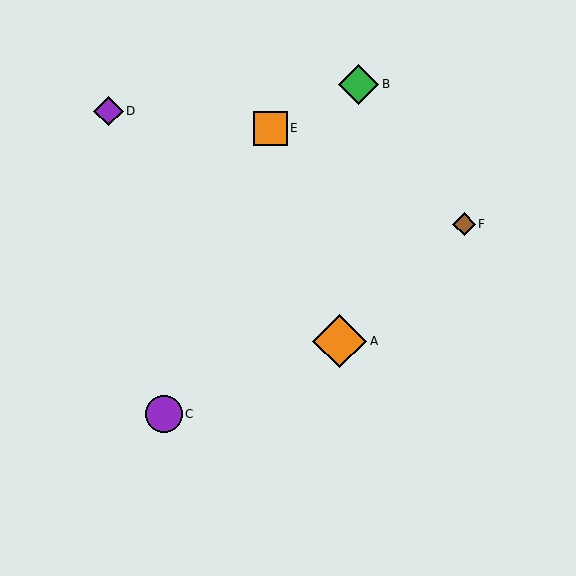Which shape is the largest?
The orange diamond (labeled A) is the largest.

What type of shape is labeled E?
Shape E is an orange square.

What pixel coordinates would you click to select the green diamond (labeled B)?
Click at (359, 84) to select the green diamond B.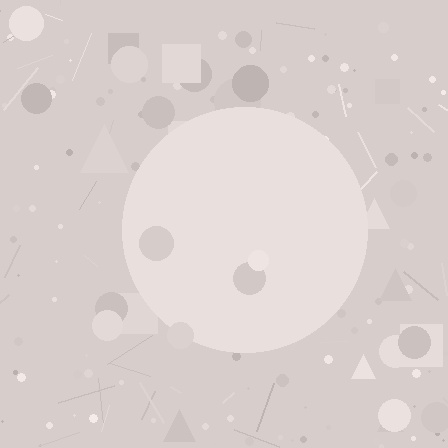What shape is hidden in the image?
A circle is hidden in the image.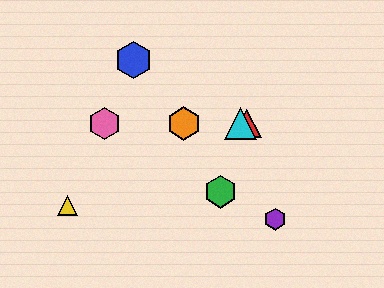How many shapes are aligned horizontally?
4 shapes (the red triangle, the orange hexagon, the cyan triangle, the pink hexagon) are aligned horizontally.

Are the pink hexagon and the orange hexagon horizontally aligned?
Yes, both are at y≈124.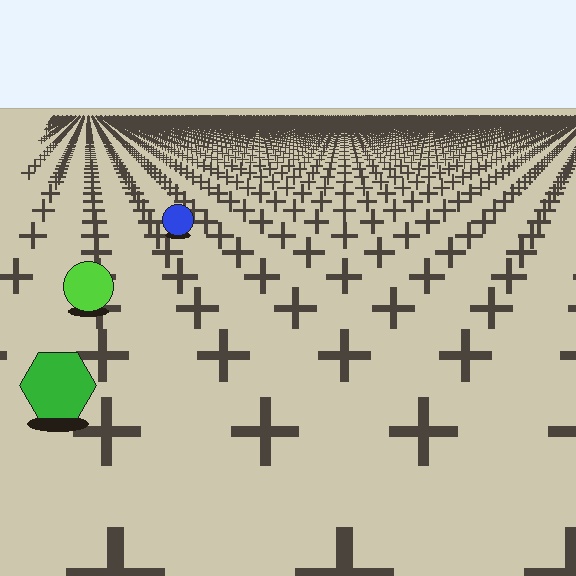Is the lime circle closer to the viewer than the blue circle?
Yes. The lime circle is closer — you can tell from the texture gradient: the ground texture is coarser near it.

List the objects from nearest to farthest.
From nearest to farthest: the green hexagon, the lime circle, the blue circle.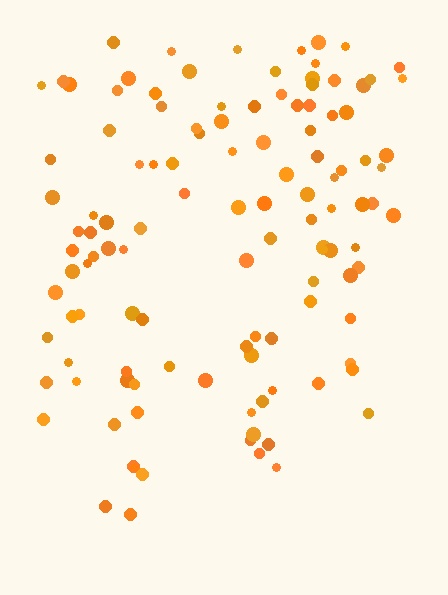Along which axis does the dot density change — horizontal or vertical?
Vertical.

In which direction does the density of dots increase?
From bottom to top, with the top side densest.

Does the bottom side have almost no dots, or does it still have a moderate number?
Still a moderate number, just noticeably fewer than the top.